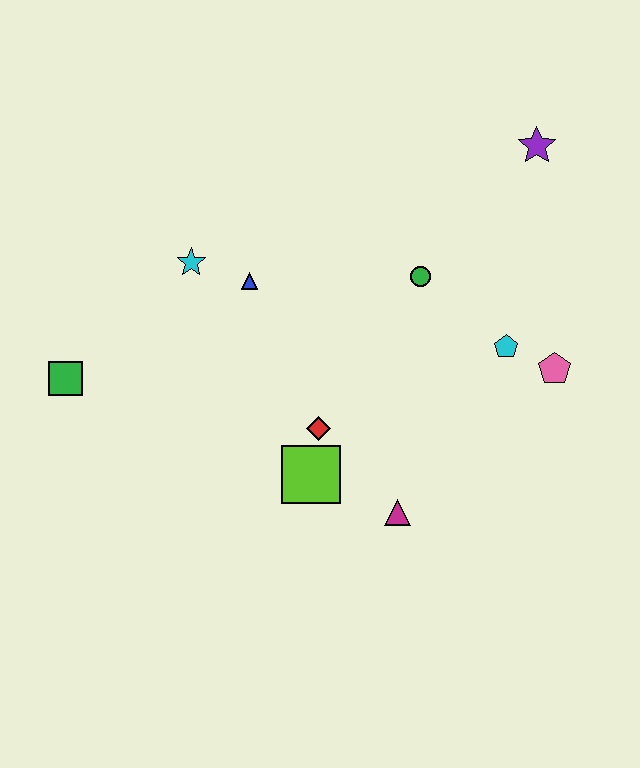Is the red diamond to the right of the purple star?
No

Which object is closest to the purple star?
The green circle is closest to the purple star.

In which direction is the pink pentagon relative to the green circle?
The pink pentagon is to the right of the green circle.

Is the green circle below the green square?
No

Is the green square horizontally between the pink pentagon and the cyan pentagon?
No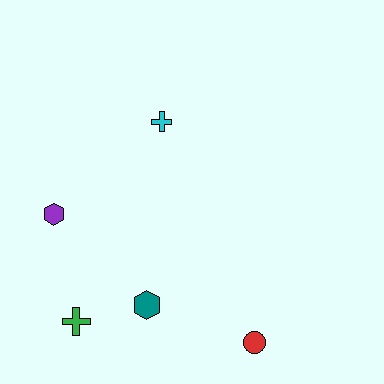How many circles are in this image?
There is 1 circle.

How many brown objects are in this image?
There are no brown objects.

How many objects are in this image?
There are 5 objects.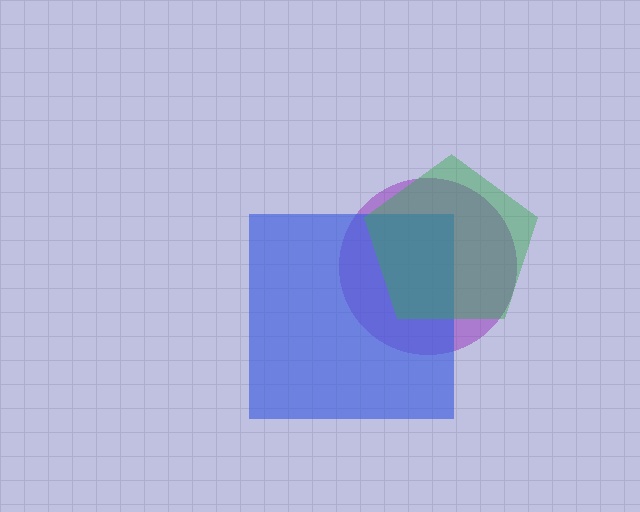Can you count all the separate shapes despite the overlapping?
Yes, there are 3 separate shapes.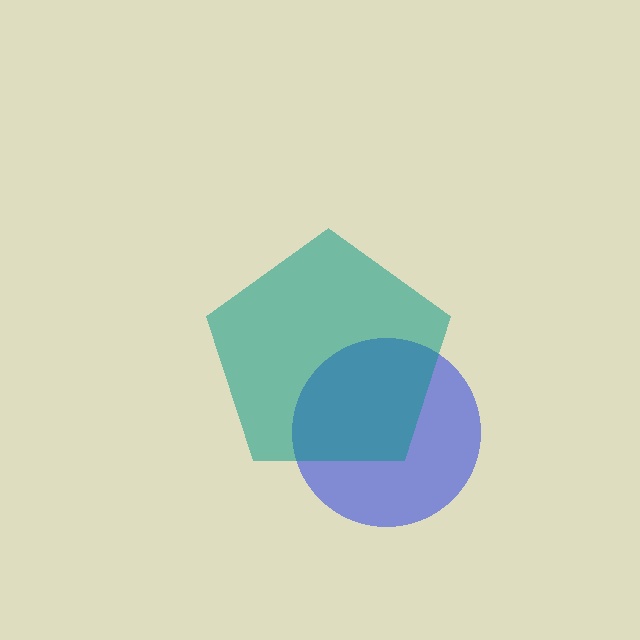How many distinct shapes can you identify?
There are 2 distinct shapes: a blue circle, a teal pentagon.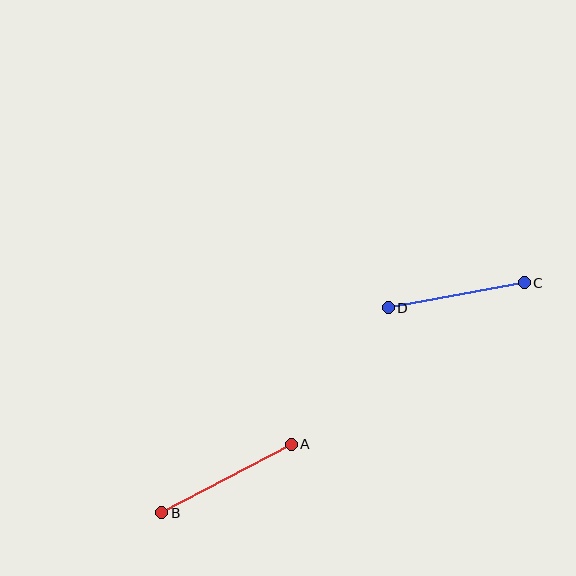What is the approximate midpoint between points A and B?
The midpoint is at approximately (227, 479) pixels.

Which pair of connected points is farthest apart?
Points A and B are farthest apart.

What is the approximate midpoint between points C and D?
The midpoint is at approximately (456, 295) pixels.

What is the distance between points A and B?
The distance is approximately 146 pixels.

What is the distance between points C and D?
The distance is approximately 138 pixels.